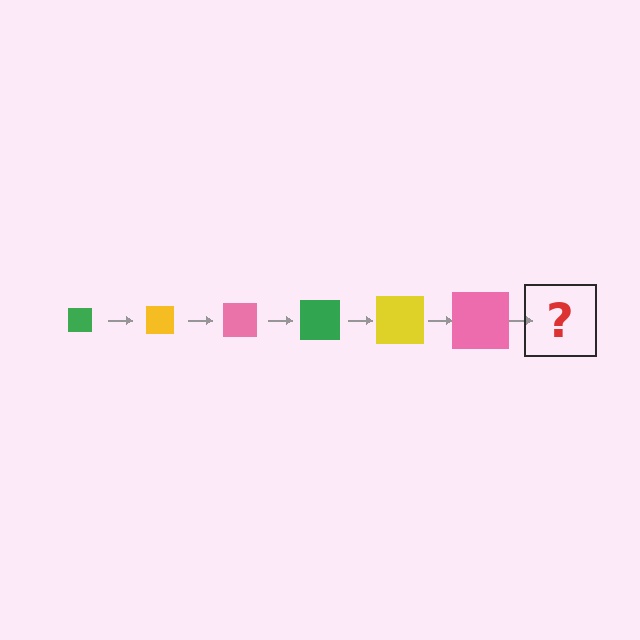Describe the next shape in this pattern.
It should be a green square, larger than the previous one.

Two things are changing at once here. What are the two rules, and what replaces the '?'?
The two rules are that the square grows larger each step and the color cycles through green, yellow, and pink. The '?' should be a green square, larger than the previous one.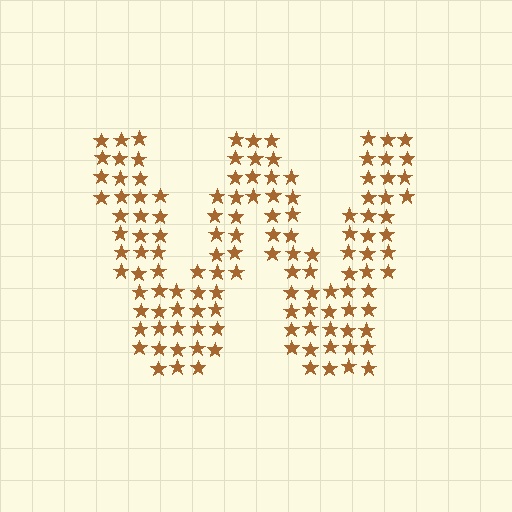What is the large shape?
The large shape is the letter W.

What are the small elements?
The small elements are stars.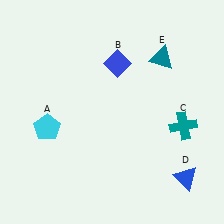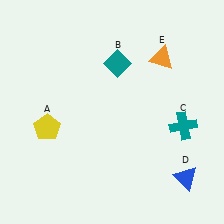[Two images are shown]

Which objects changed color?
A changed from cyan to yellow. B changed from blue to teal. E changed from teal to orange.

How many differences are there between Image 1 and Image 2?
There are 3 differences between the two images.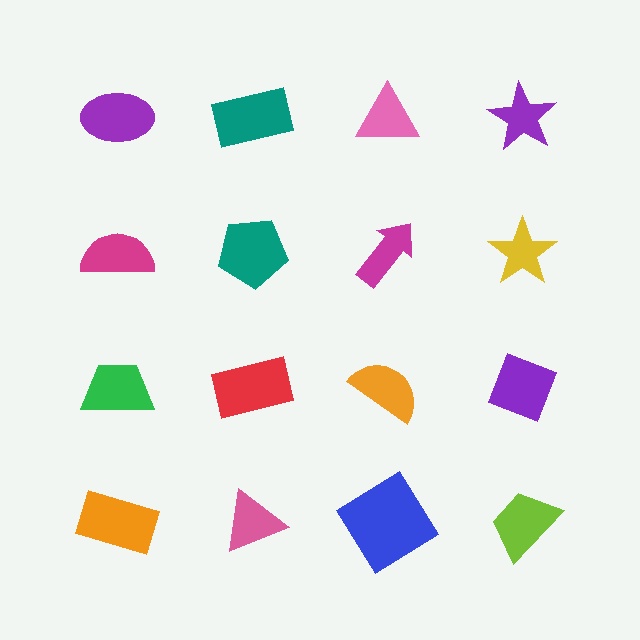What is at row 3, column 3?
An orange semicircle.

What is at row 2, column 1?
A magenta semicircle.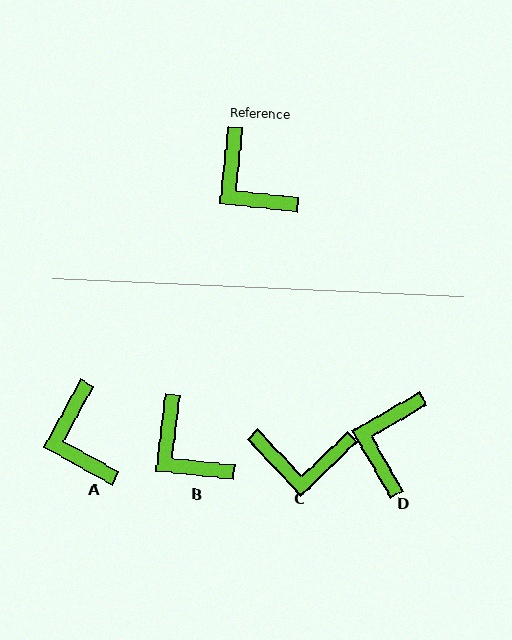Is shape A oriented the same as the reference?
No, it is off by about 22 degrees.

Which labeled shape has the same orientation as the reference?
B.